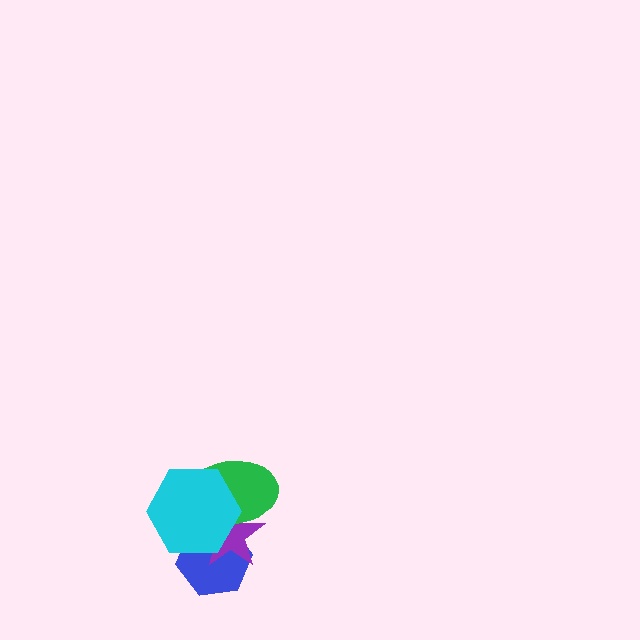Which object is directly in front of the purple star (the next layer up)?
The green ellipse is directly in front of the purple star.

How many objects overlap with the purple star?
3 objects overlap with the purple star.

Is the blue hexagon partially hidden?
Yes, it is partially covered by another shape.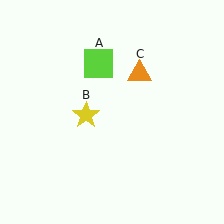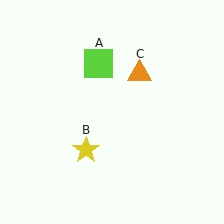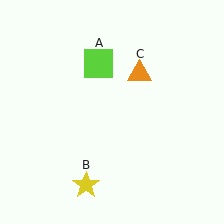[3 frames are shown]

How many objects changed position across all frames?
1 object changed position: yellow star (object B).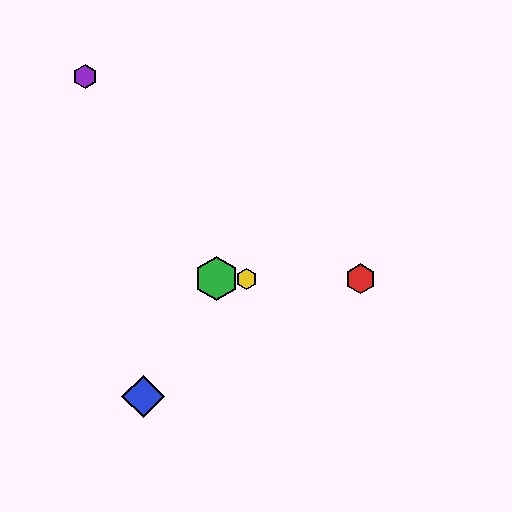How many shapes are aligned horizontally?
3 shapes (the red hexagon, the green hexagon, the yellow hexagon) are aligned horizontally.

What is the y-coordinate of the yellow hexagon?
The yellow hexagon is at y≈279.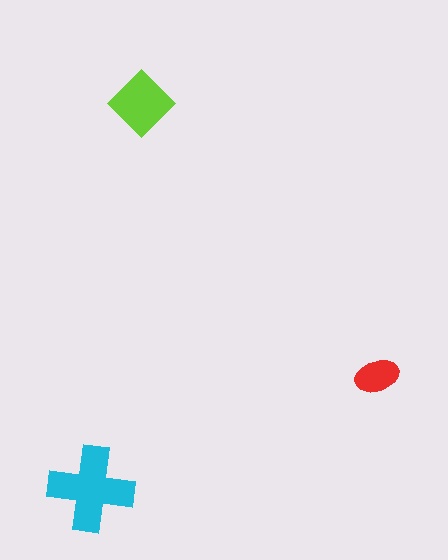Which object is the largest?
The cyan cross.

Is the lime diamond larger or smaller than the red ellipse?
Larger.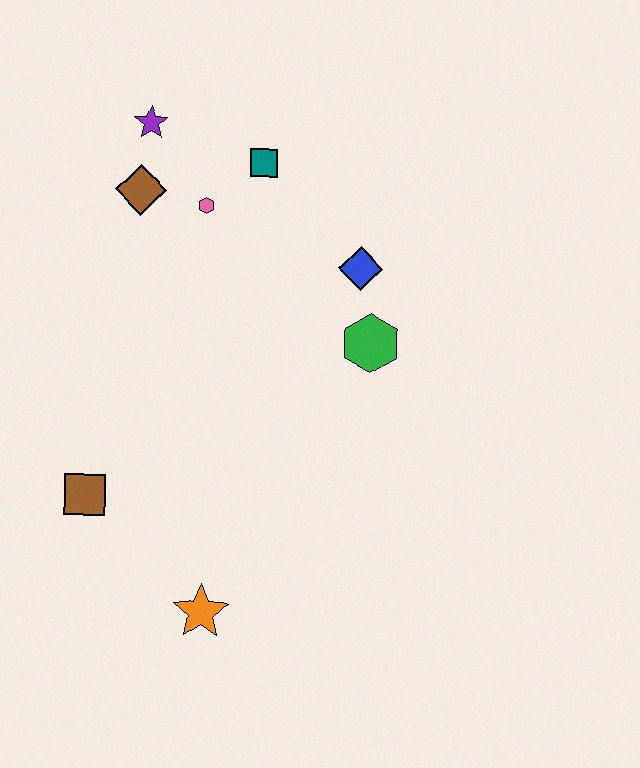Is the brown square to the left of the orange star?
Yes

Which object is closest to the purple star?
The brown diamond is closest to the purple star.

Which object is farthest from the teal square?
The orange star is farthest from the teal square.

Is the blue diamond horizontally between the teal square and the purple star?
No